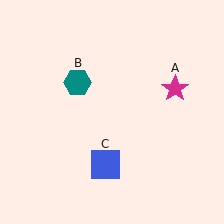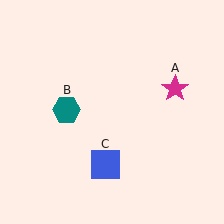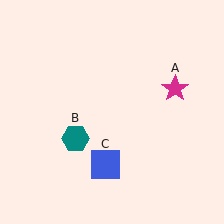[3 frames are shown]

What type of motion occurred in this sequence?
The teal hexagon (object B) rotated counterclockwise around the center of the scene.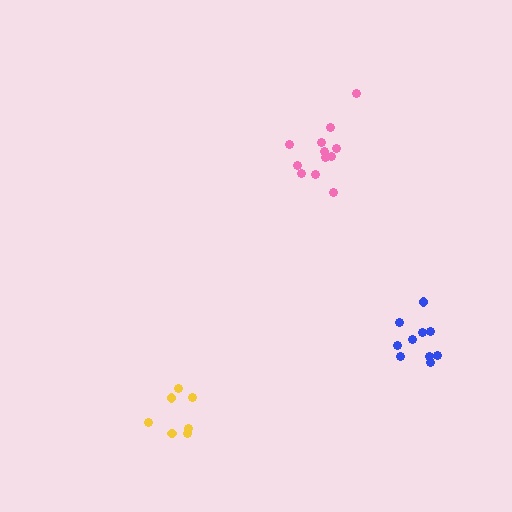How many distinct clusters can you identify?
There are 3 distinct clusters.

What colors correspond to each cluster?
The clusters are colored: yellow, pink, blue.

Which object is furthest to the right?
The blue cluster is rightmost.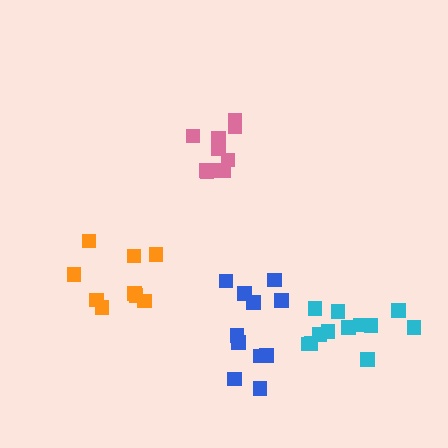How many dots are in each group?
Group 1: 12 dots, Group 2: 9 dots, Group 3: 11 dots, Group 4: 11 dots (43 total).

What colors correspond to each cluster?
The clusters are colored: cyan, orange, blue, pink.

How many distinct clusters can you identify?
There are 4 distinct clusters.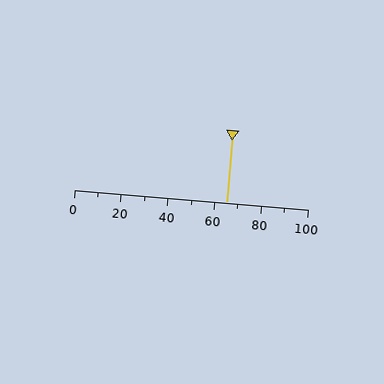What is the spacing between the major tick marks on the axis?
The major ticks are spaced 20 apart.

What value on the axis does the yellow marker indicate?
The marker indicates approximately 65.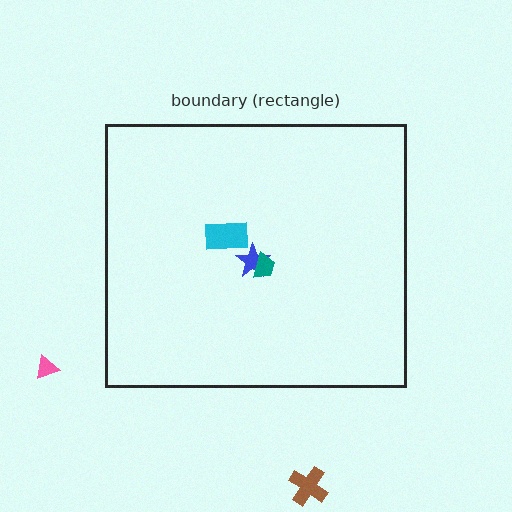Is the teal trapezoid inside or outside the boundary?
Inside.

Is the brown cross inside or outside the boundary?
Outside.